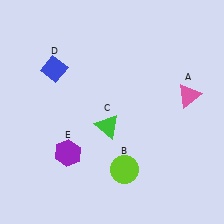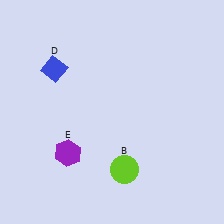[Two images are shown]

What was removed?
The pink triangle (A), the green triangle (C) were removed in Image 2.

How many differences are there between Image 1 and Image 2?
There are 2 differences between the two images.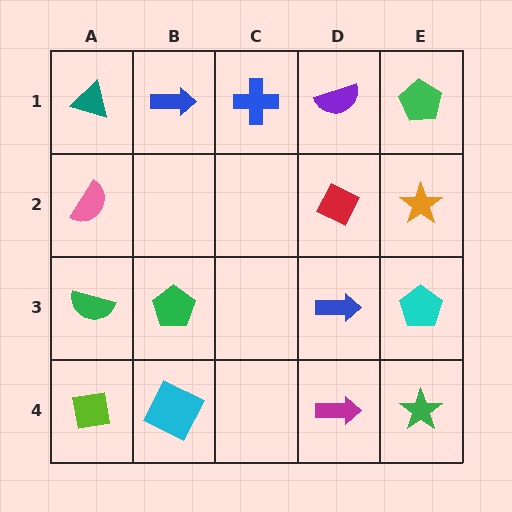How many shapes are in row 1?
5 shapes.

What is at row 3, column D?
A blue arrow.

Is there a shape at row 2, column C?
No, that cell is empty.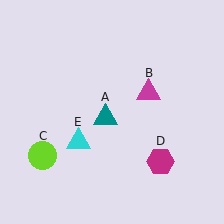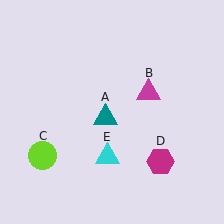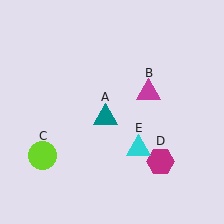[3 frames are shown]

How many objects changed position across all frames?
1 object changed position: cyan triangle (object E).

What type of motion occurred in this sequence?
The cyan triangle (object E) rotated counterclockwise around the center of the scene.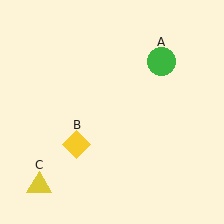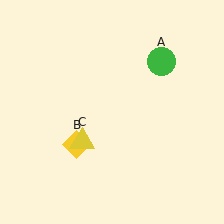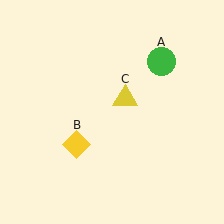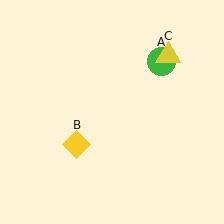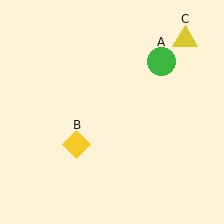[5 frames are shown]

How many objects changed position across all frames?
1 object changed position: yellow triangle (object C).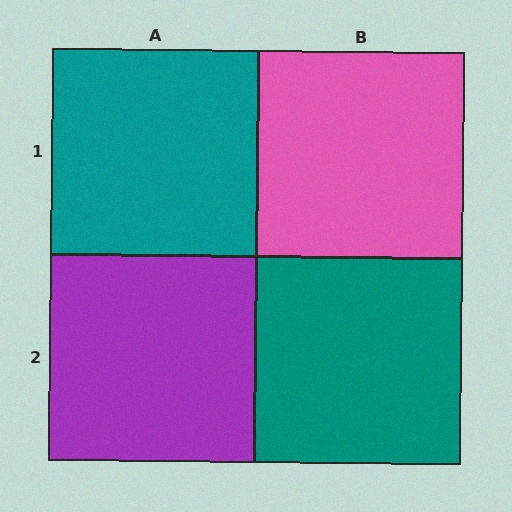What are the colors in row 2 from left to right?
Purple, teal.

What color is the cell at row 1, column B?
Pink.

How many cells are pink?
1 cell is pink.